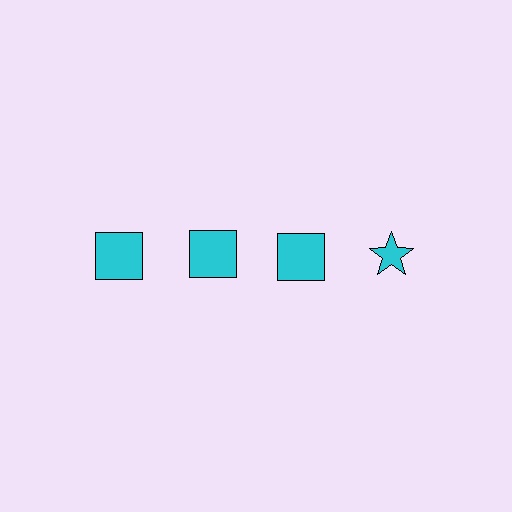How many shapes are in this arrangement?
There are 4 shapes arranged in a grid pattern.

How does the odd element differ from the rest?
It has a different shape: star instead of square.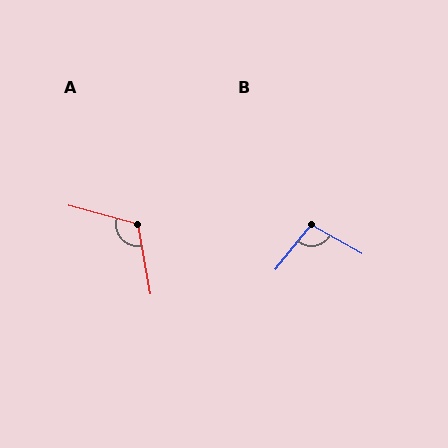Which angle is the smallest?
B, at approximately 100 degrees.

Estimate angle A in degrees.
Approximately 115 degrees.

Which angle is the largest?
A, at approximately 115 degrees.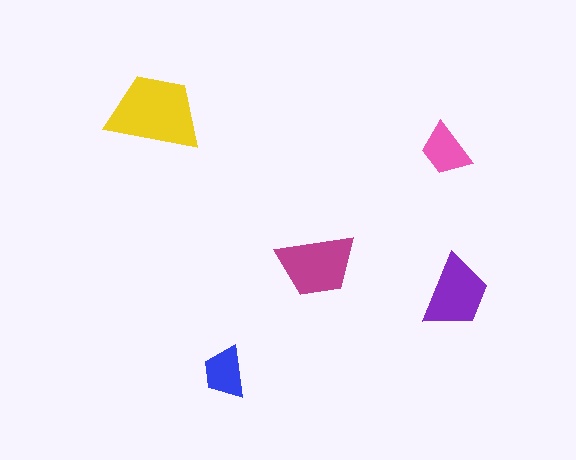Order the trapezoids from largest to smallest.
the yellow one, the magenta one, the purple one, the pink one, the blue one.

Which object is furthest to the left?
The yellow trapezoid is leftmost.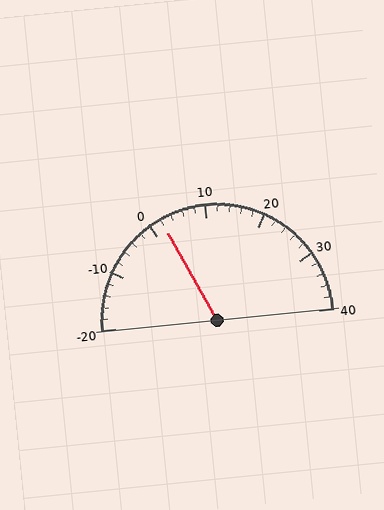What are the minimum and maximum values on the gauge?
The gauge ranges from -20 to 40.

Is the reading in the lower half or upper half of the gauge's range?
The reading is in the lower half of the range (-20 to 40).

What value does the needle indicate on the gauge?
The needle indicates approximately 2.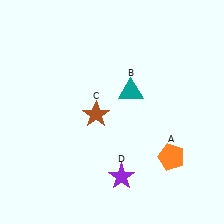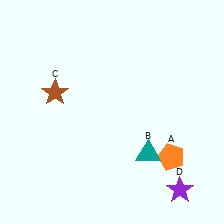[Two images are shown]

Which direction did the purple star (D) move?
The purple star (D) moved right.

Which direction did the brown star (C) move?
The brown star (C) moved left.